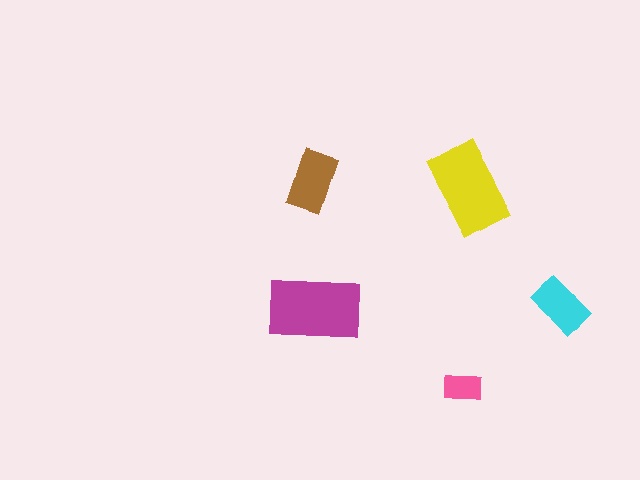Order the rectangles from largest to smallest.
the magenta one, the yellow one, the brown one, the cyan one, the pink one.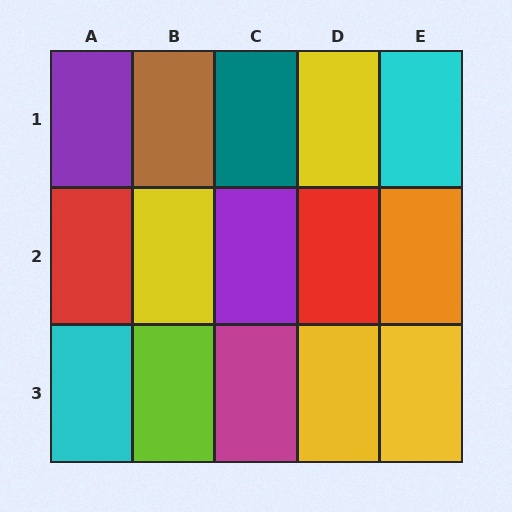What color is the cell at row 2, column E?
Orange.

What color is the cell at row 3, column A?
Cyan.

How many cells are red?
2 cells are red.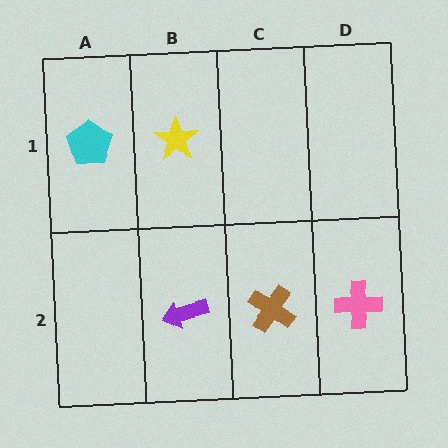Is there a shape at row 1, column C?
No, that cell is empty.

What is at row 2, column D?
A pink cross.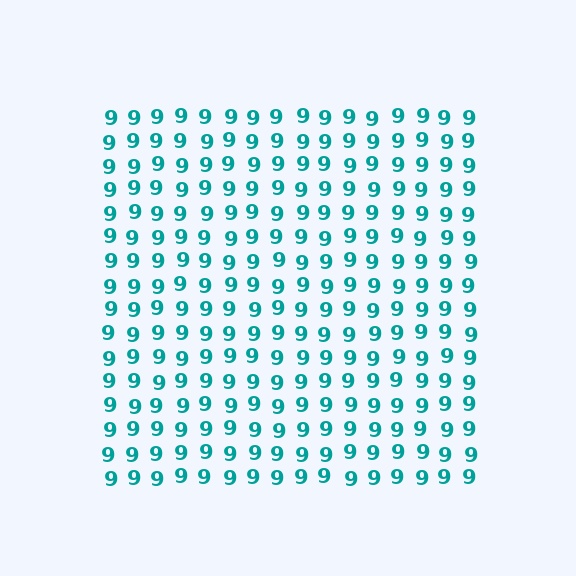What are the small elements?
The small elements are digit 9's.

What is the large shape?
The large shape is a square.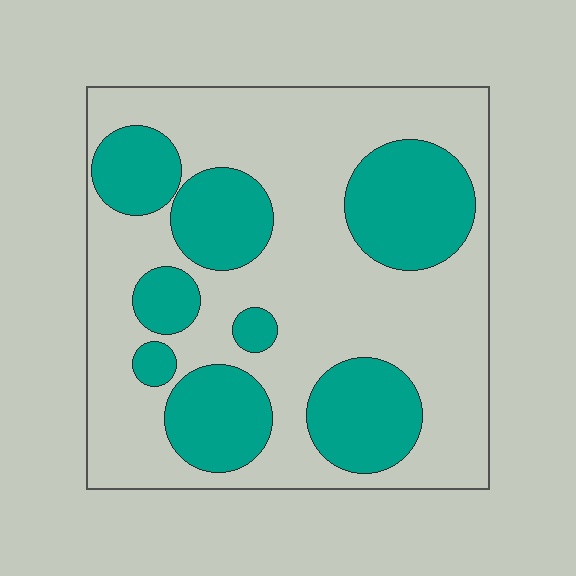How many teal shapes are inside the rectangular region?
8.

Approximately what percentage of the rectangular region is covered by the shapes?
Approximately 35%.